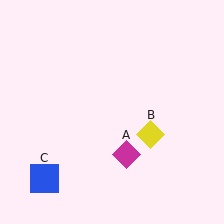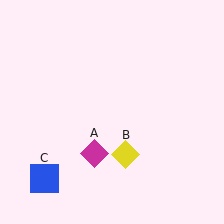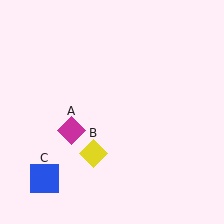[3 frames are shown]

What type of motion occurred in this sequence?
The magenta diamond (object A), yellow diamond (object B) rotated clockwise around the center of the scene.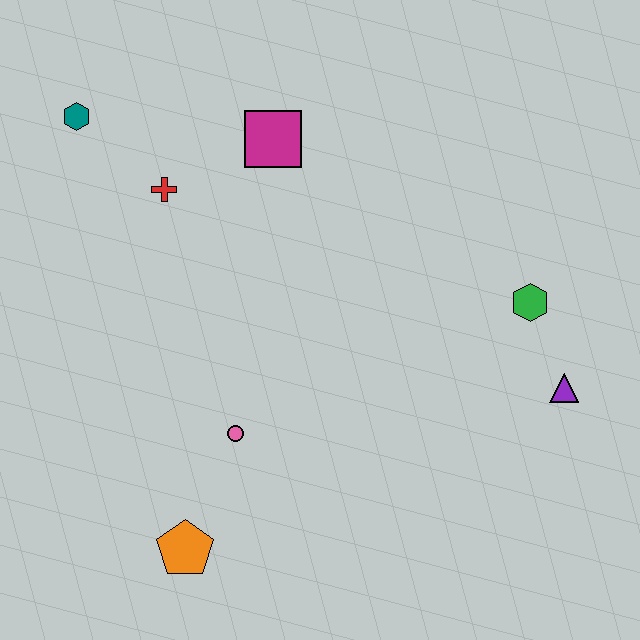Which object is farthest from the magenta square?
The orange pentagon is farthest from the magenta square.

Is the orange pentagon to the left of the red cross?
No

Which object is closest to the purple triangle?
The green hexagon is closest to the purple triangle.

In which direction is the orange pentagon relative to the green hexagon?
The orange pentagon is to the left of the green hexagon.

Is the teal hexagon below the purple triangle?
No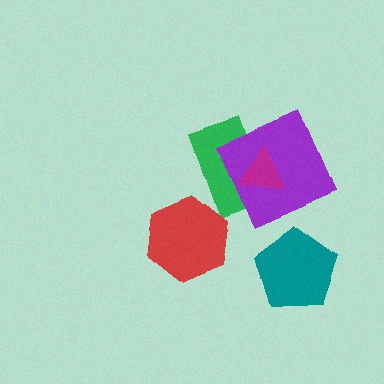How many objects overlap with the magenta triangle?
2 objects overlap with the magenta triangle.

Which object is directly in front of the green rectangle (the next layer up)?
The purple square is directly in front of the green rectangle.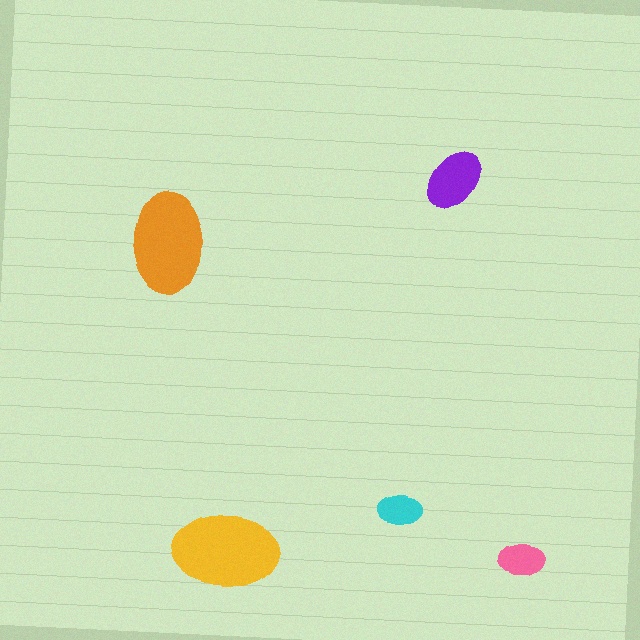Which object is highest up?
The purple ellipse is topmost.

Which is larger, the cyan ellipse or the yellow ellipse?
The yellow one.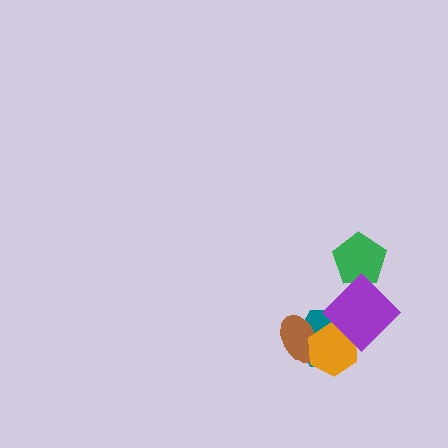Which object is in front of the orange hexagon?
The purple diamond is in front of the orange hexagon.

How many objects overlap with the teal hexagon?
3 objects overlap with the teal hexagon.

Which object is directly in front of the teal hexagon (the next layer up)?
The brown ellipse is directly in front of the teal hexagon.